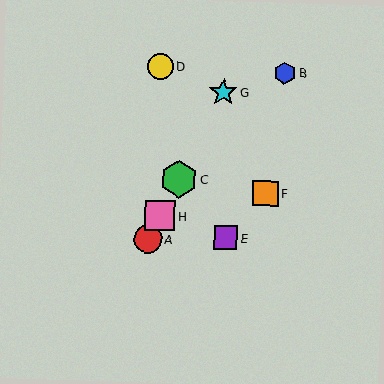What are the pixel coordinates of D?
Object D is at (160, 66).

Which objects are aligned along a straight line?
Objects A, C, G, H are aligned along a straight line.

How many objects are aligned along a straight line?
4 objects (A, C, G, H) are aligned along a straight line.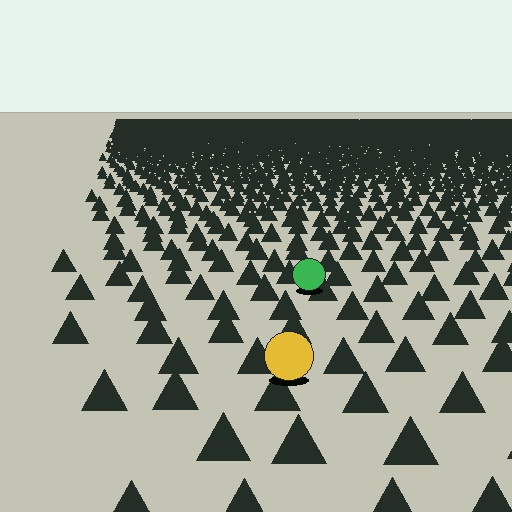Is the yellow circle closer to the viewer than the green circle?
Yes. The yellow circle is closer — you can tell from the texture gradient: the ground texture is coarser near it.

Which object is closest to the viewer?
The yellow circle is closest. The texture marks near it are larger and more spread out.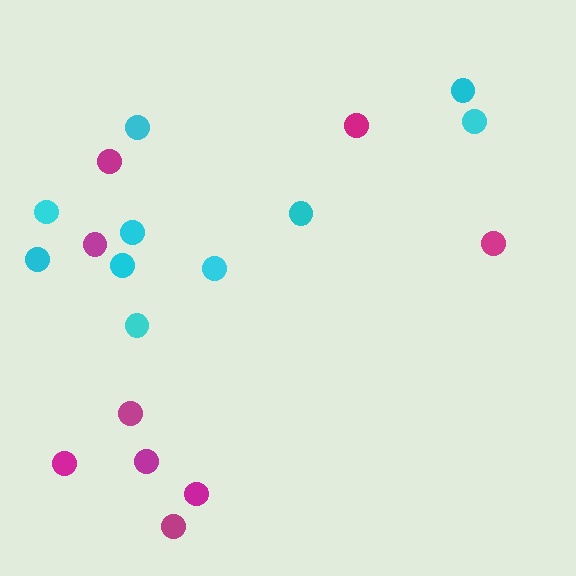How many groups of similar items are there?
There are 2 groups: one group of magenta circles (9) and one group of cyan circles (10).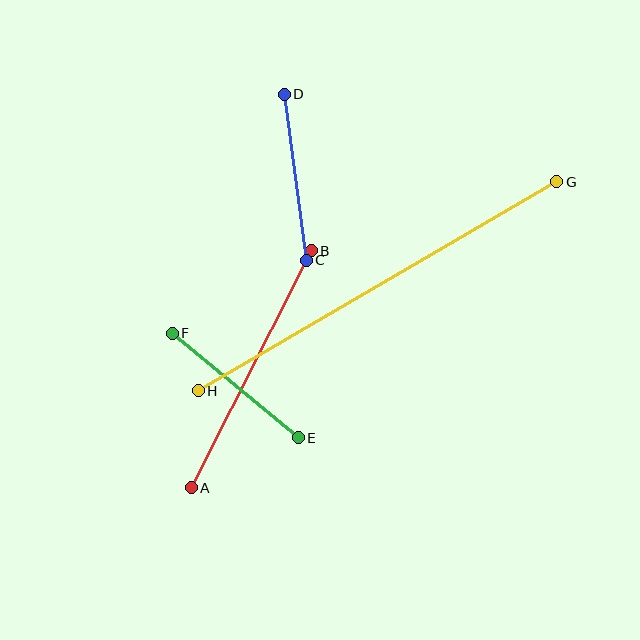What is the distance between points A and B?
The distance is approximately 266 pixels.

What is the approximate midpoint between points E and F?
The midpoint is at approximately (235, 386) pixels.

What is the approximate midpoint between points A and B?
The midpoint is at approximately (251, 369) pixels.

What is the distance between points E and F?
The distance is approximately 164 pixels.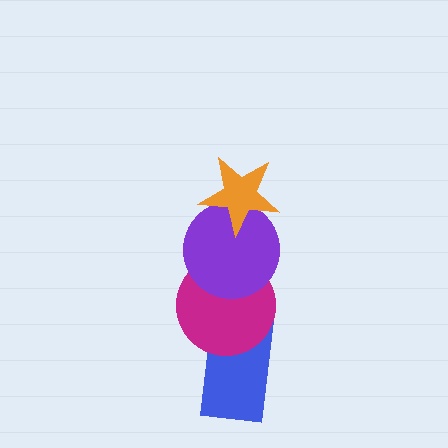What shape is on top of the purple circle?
The orange star is on top of the purple circle.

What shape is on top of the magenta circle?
The purple circle is on top of the magenta circle.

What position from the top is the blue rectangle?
The blue rectangle is 4th from the top.